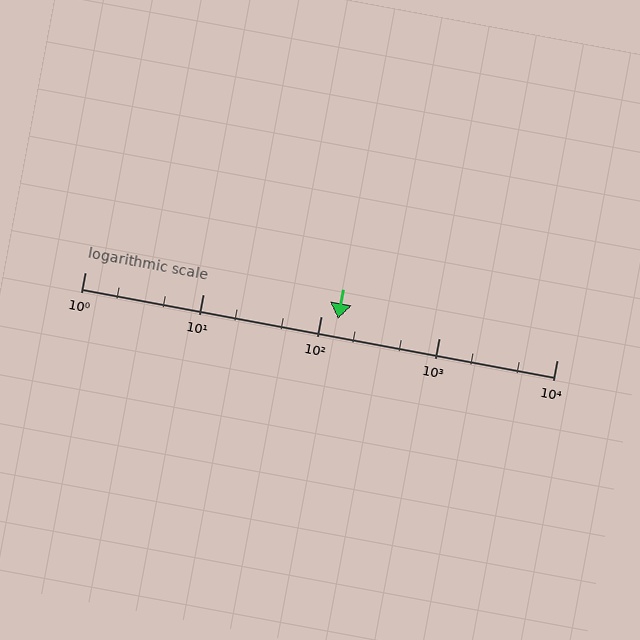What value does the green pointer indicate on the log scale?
The pointer indicates approximately 140.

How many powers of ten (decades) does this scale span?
The scale spans 4 decades, from 1 to 10000.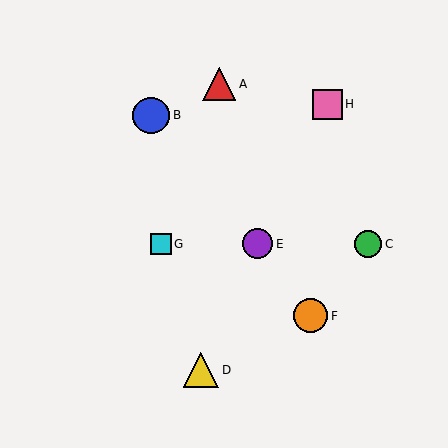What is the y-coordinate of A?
Object A is at y≈84.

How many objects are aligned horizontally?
3 objects (C, E, G) are aligned horizontally.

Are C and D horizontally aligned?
No, C is at y≈244 and D is at y≈370.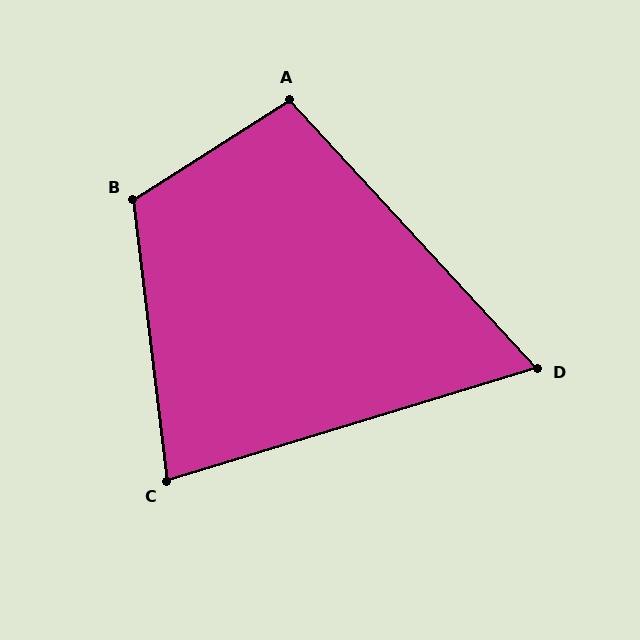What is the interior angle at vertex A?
Approximately 100 degrees (obtuse).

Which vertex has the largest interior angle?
B, at approximately 116 degrees.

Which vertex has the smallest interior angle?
D, at approximately 64 degrees.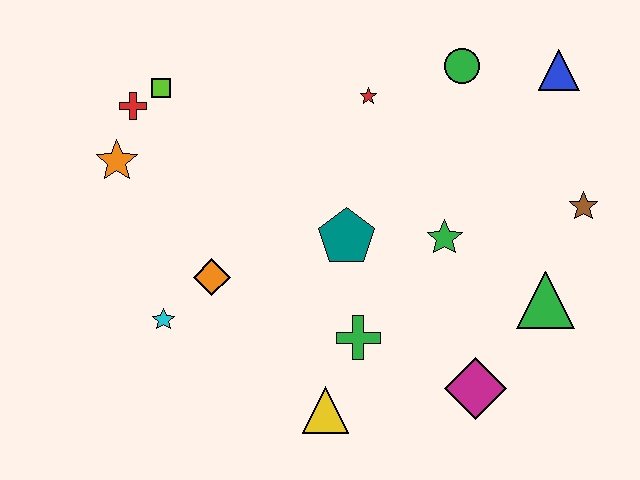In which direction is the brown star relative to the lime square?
The brown star is to the right of the lime square.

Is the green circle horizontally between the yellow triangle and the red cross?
No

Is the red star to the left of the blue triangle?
Yes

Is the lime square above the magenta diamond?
Yes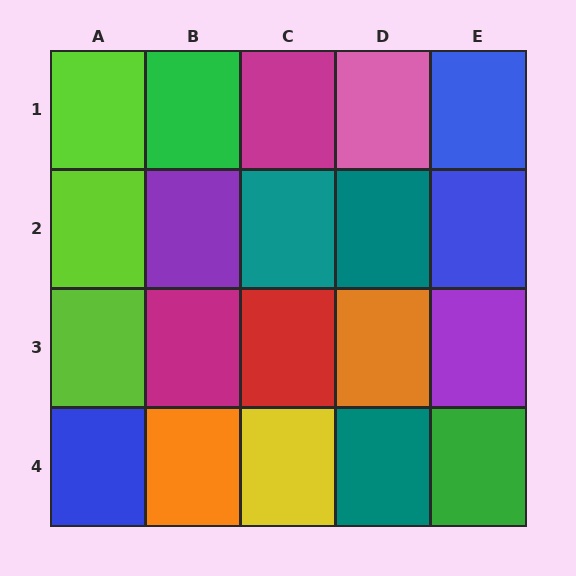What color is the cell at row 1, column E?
Blue.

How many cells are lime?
3 cells are lime.